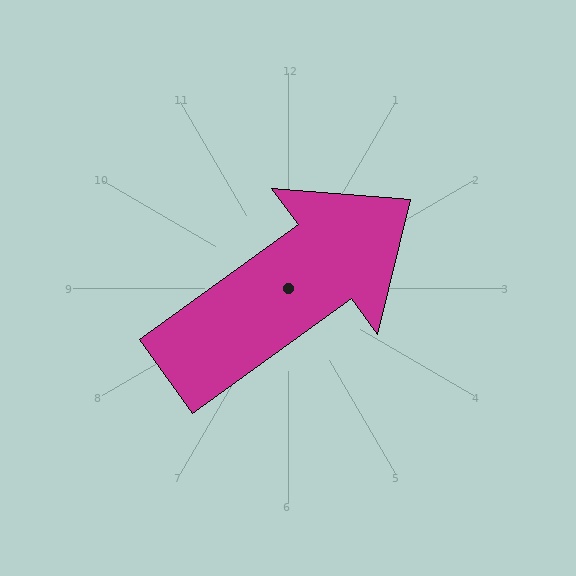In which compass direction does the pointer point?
Northeast.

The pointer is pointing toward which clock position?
Roughly 2 o'clock.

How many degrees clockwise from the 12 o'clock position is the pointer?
Approximately 54 degrees.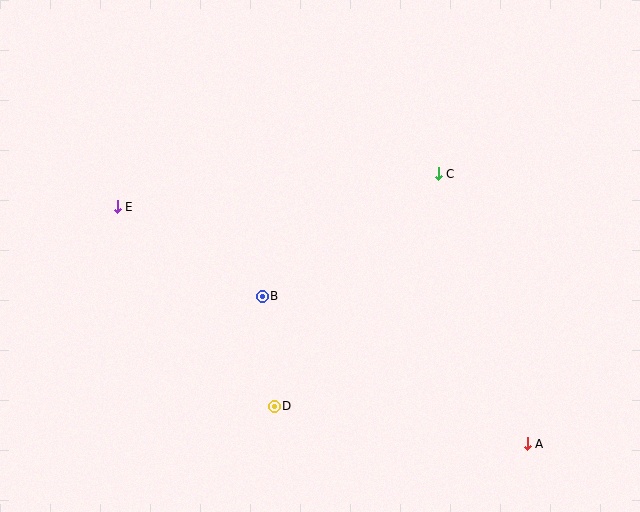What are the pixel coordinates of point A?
Point A is at (527, 444).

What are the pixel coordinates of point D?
Point D is at (274, 407).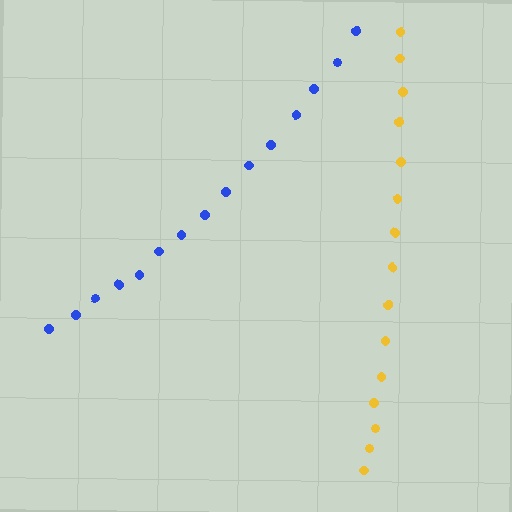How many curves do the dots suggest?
There are 2 distinct paths.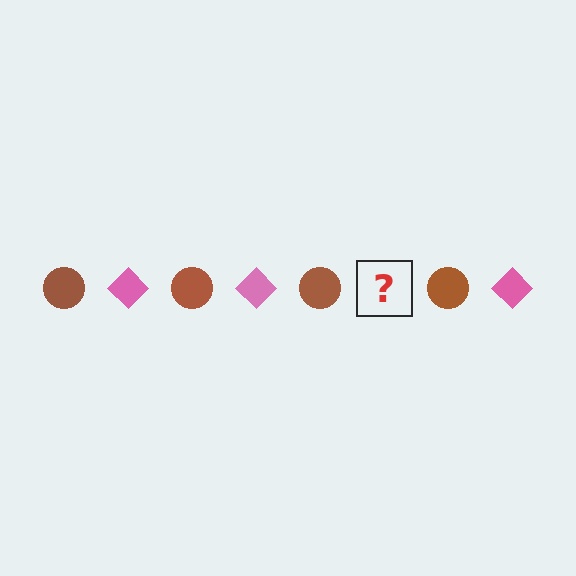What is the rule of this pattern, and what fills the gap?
The rule is that the pattern alternates between brown circle and pink diamond. The gap should be filled with a pink diamond.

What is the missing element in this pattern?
The missing element is a pink diamond.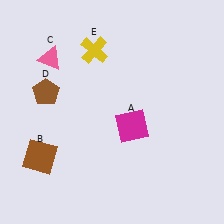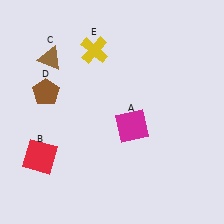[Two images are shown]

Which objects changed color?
B changed from brown to red. C changed from pink to brown.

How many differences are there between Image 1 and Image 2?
There are 2 differences between the two images.